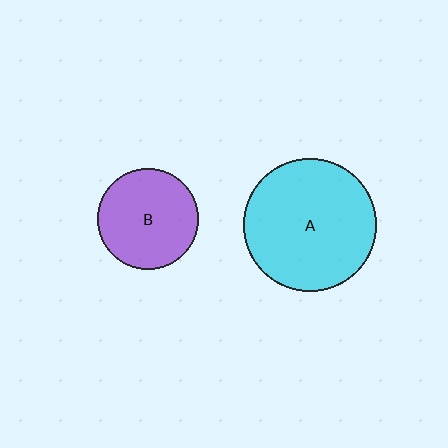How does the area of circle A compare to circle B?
Approximately 1.7 times.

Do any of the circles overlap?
No, none of the circles overlap.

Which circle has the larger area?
Circle A (cyan).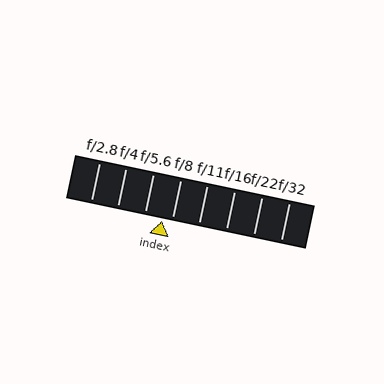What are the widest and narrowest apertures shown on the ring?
The widest aperture shown is f/2.8 and the narrowest is f/32.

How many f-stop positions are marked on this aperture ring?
There are 8 f-stop positions marked.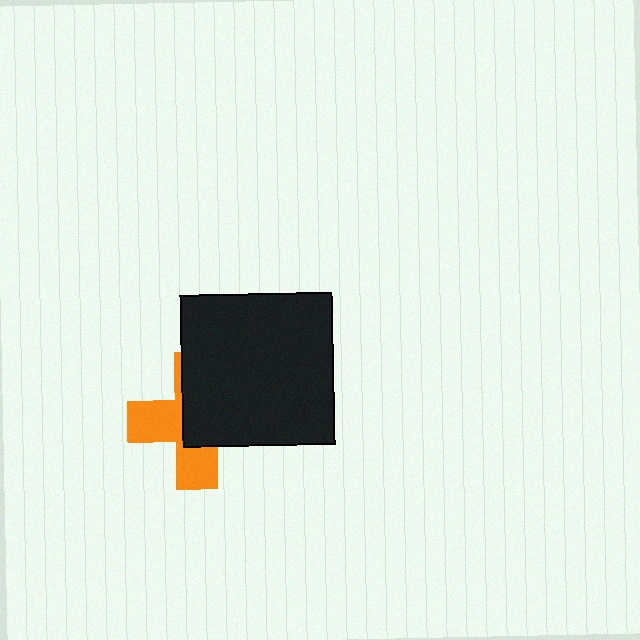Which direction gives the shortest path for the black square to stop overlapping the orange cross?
Moving toward the upper-right gives the shortest separation.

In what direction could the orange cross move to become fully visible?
The orange cross could move toward the lower-left. That would shift it out from behind the black square entirely.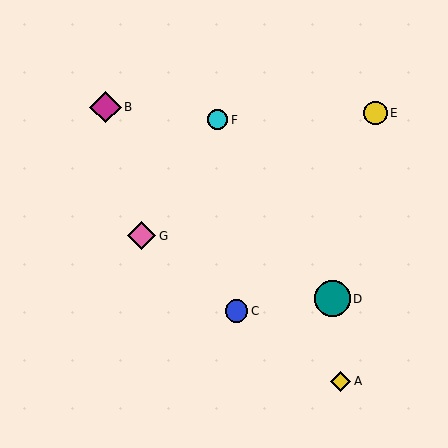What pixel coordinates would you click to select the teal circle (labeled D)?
Click at (332, 299) to select the teal circle D.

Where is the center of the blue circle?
The center of the blue circle is at (237, 311).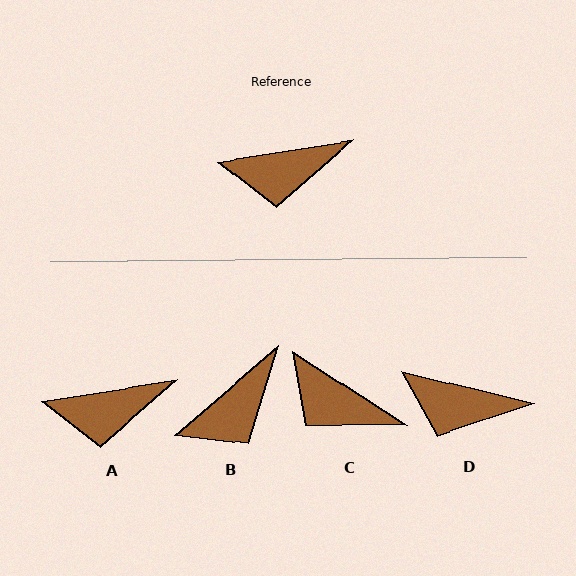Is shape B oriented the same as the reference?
No, it is off by about 32 degrees.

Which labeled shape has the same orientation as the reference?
A.